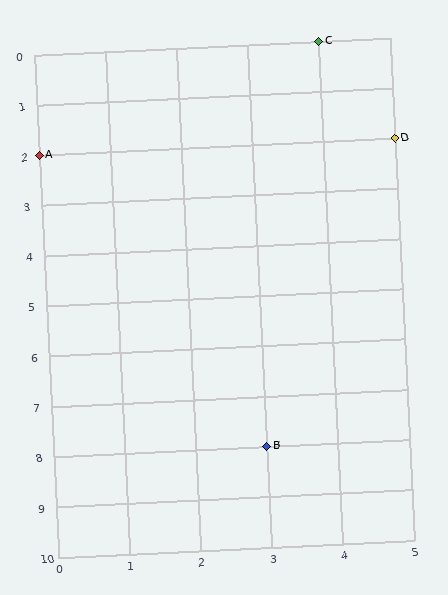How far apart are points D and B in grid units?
Points D and B are 2 columns and 6 rows apart (about 6.3 grid units diagonally).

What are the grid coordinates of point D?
Point D is at grid coordinates (5, 2).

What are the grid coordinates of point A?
Point A is at grid coordinates (0, 2).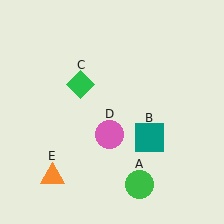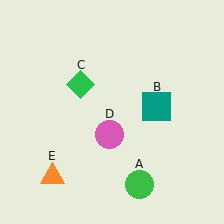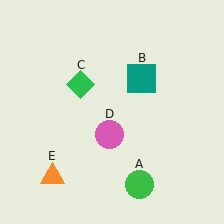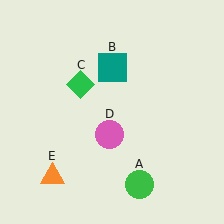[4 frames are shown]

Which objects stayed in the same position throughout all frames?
Green circle (object A) and green diamond (object C) and pink circle (object D) and orange triangle (object E) remained stationary.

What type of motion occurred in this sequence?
The teal square (object B) rotated counterclockwise around the center of the scene.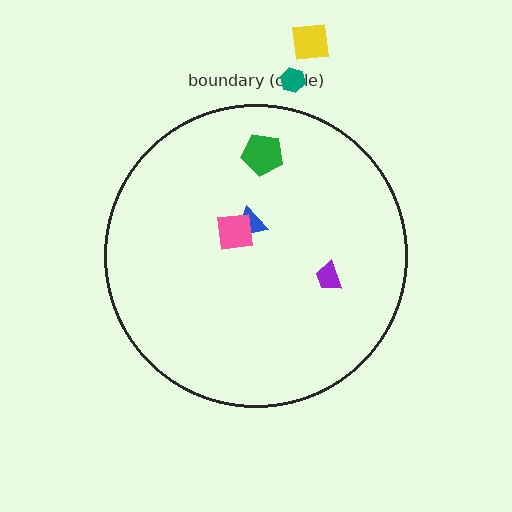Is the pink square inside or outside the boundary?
Inside.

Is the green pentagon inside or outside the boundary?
Inside.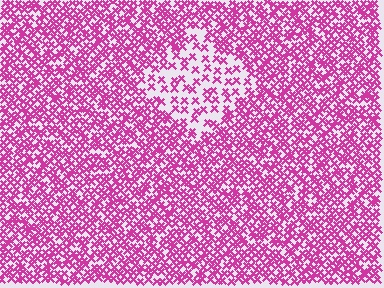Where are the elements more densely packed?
The elements are more densely packed outside the diamond boundary.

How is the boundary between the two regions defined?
The boundary is defined by a change in element density (approximately 2.3x ratio). All elements are the same color, size, and shape.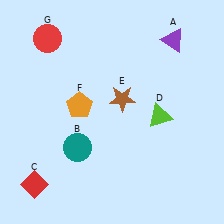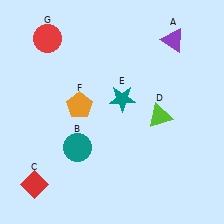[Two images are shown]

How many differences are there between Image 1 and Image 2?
There is 1 difference between the two images.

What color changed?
The star (E) changed from brown in Image 1 to teal in Image 2.